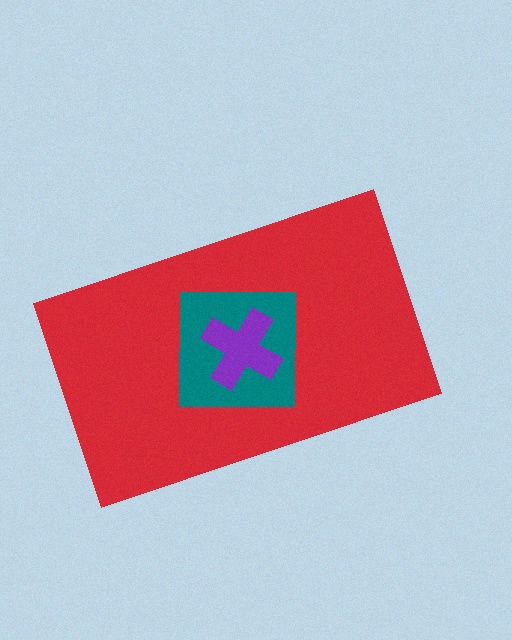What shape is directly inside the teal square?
The purple cross.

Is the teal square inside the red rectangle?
Yes.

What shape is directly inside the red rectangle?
The teal square.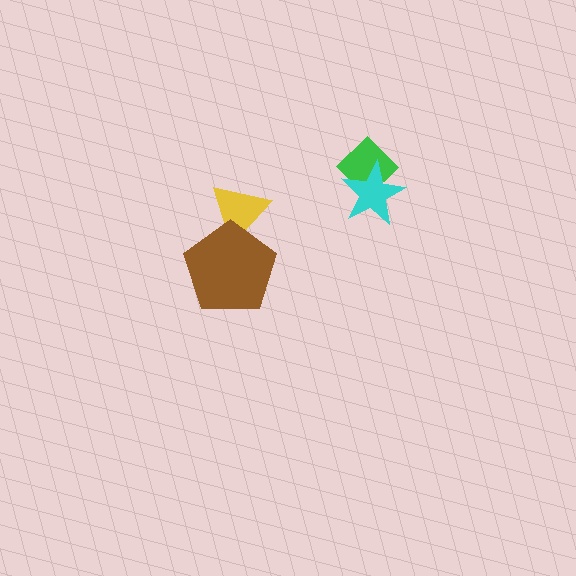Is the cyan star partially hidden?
No, no other shape covers it.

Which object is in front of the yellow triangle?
The brown pentagon is in front of the yellow triangle.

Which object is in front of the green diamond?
The cyan star is in front of the green diamond.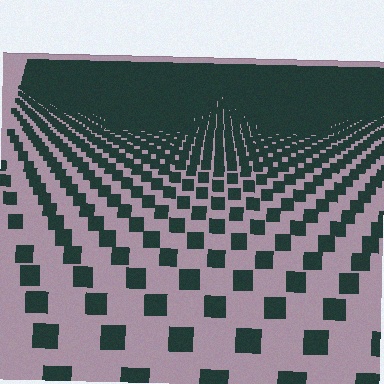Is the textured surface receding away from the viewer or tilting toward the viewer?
The surface is receding away from the viewer. Texture elements get smaller and denser toward the top.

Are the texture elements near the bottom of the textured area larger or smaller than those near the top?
Larger. Near the bottom, elements are closer to the viewer and appear at a bigger on-screen size.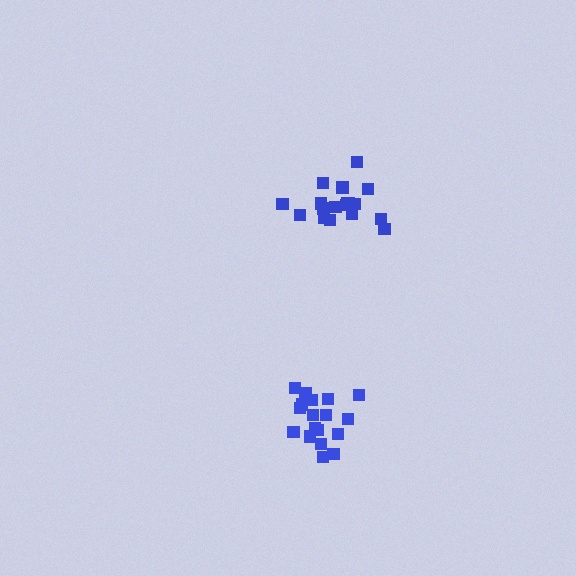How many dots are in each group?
Group 1: 18 dots, Group 2: 19 dots (37 total).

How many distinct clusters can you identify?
There are 2 distinct clusters.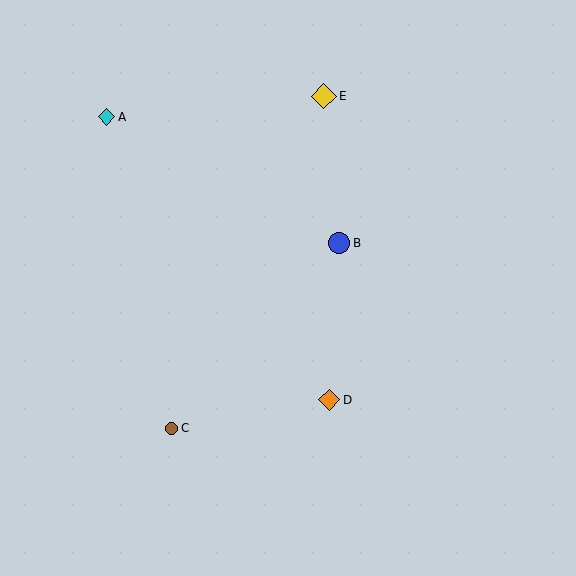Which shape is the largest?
The yellow diamond (labeled E) is the largest.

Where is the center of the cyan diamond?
The center of the cyan diamond is at (106, 117).